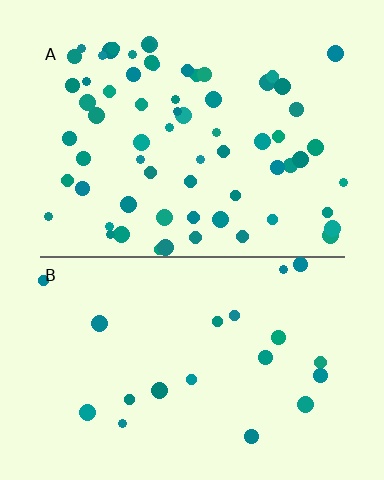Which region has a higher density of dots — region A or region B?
A (the top).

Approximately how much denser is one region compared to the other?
Approximately 3.3× — region A over region B.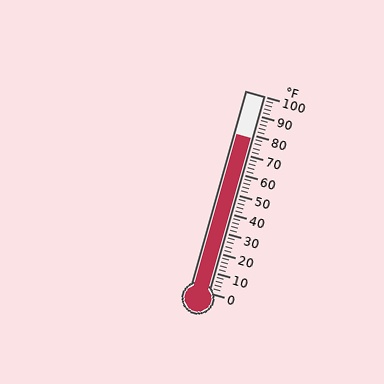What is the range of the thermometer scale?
The thermometer scale ranges from 0°F to 100°F.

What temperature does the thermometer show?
The thermometer shows approximately 78°F.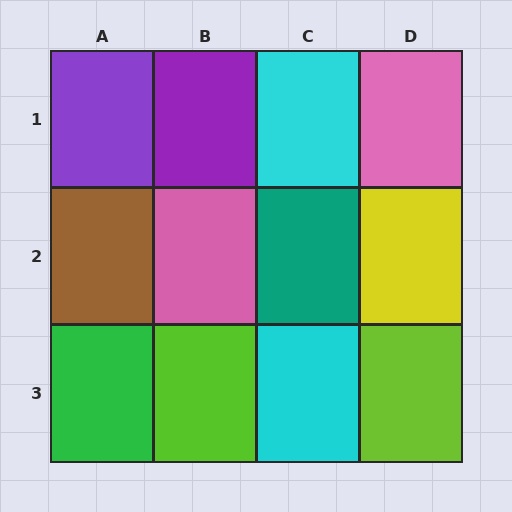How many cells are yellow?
1 cell is yellow.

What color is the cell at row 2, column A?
Brown.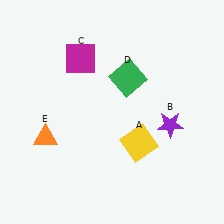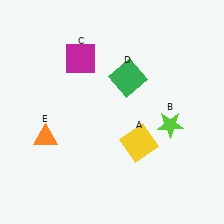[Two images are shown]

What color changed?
The star (B) changed from purple in Image 1 to lime in Image 2.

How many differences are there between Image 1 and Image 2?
There is 1 difference between the two images.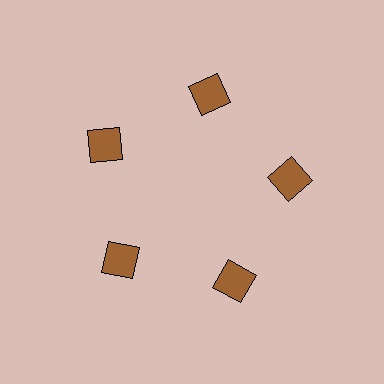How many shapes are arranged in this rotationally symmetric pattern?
There are 5 shapes, arranged in 5 groups of 1.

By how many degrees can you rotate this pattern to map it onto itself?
The pattern maps onto itself every 72 degrees of rotation.